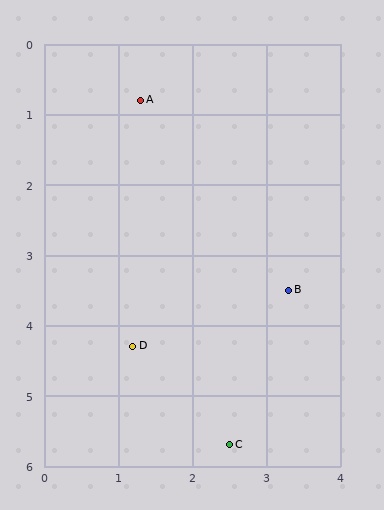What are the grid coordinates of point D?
Point D is at approximately (1.2, 4.3).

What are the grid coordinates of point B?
Point B is at approximately (3.3, 3.5).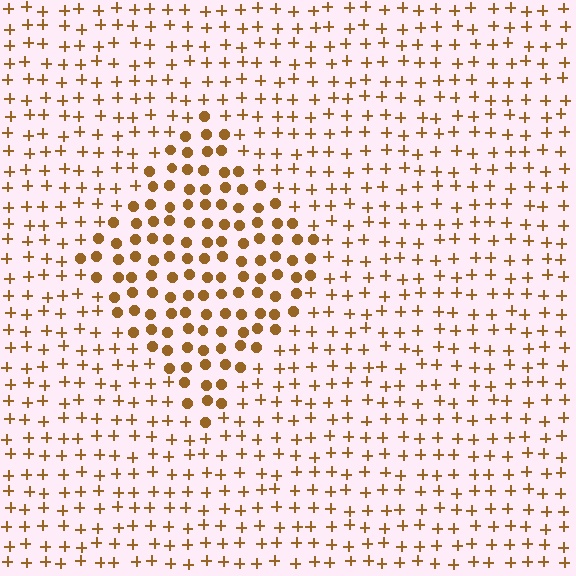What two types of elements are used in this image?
The image uses circles inside the diamond region and plus signs outside it.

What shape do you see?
I see a diamond.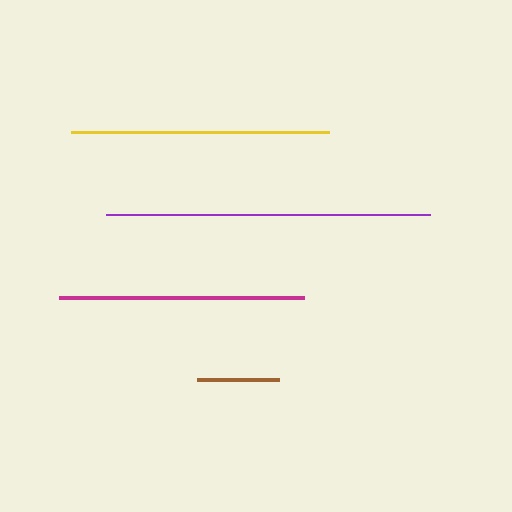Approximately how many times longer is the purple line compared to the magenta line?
The purple line is approximately 1.3 times the length of the magenta line.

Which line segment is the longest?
The purple line is the longest at approximately 324 pixels.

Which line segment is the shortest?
The brown line is the shortest at approximately 82 pixels.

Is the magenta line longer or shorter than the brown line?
The magenta line is longer than the brown line.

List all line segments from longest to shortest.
From longest to shortest: purple, yellow, magenta, brown.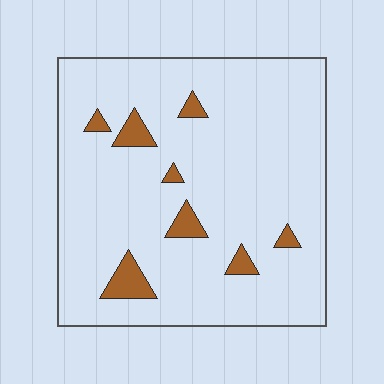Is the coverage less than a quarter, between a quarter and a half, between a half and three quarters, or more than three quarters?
Less than a quarter.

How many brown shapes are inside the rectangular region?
8.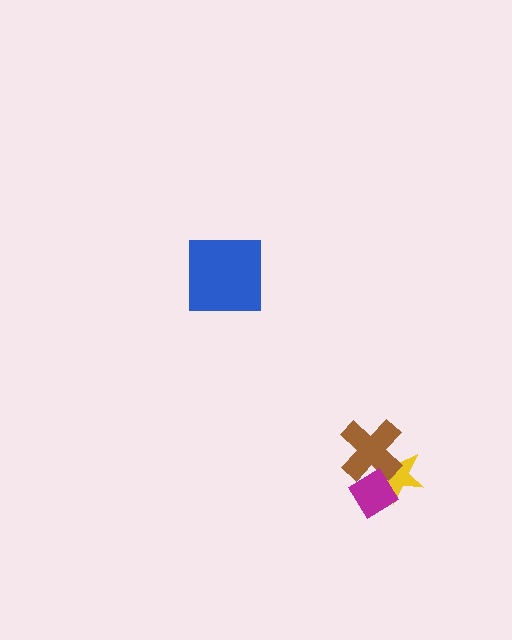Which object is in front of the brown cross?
The magenta diamond is in front of the brown cross.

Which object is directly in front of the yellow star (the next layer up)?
The brown cross is directly in front of the yellow star.